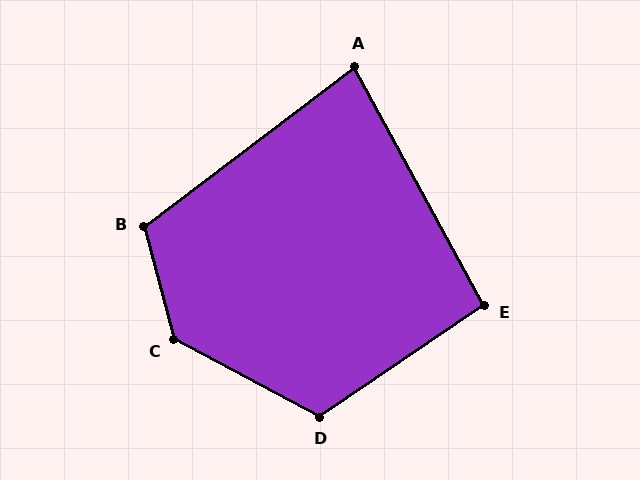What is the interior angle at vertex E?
Approximately 96 degrees (obtuse).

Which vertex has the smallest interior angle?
A, at approximately 81 degrees.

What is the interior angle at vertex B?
Approximately 112 degrees (obtuse).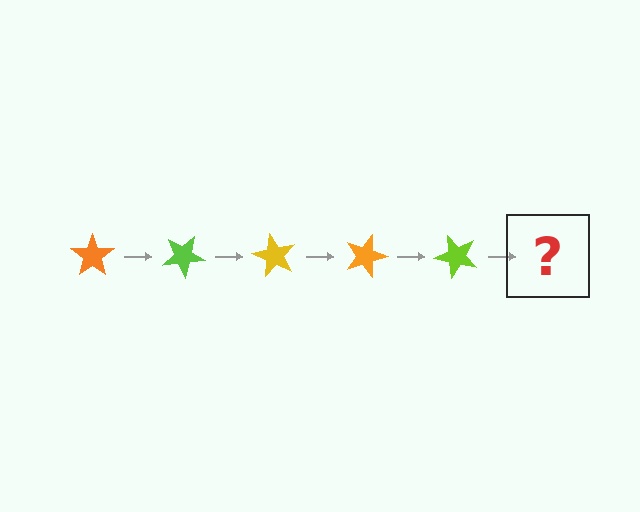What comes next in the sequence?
The next element should be a yellow star, rotated 150 degrees from the start.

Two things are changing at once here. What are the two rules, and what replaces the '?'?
The two rules are that it rotates 30 degrees each step and the color cycles through orange, lime, and yellow. The '?' should be a yellow star, rotated 150 degrees from the start.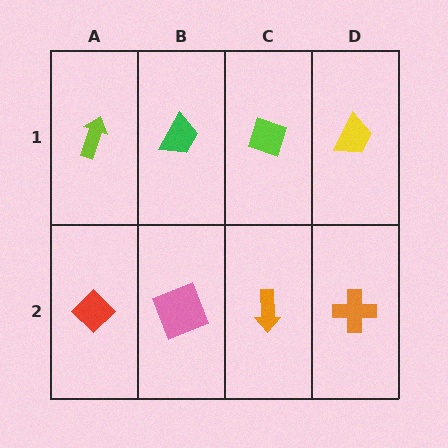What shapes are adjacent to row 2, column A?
A lime arrow (row 1, column A), a pink square (row 2, column B).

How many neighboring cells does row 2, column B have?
3.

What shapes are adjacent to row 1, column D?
An orange cross (row 2, column D), a lime diamond (row 1, column C).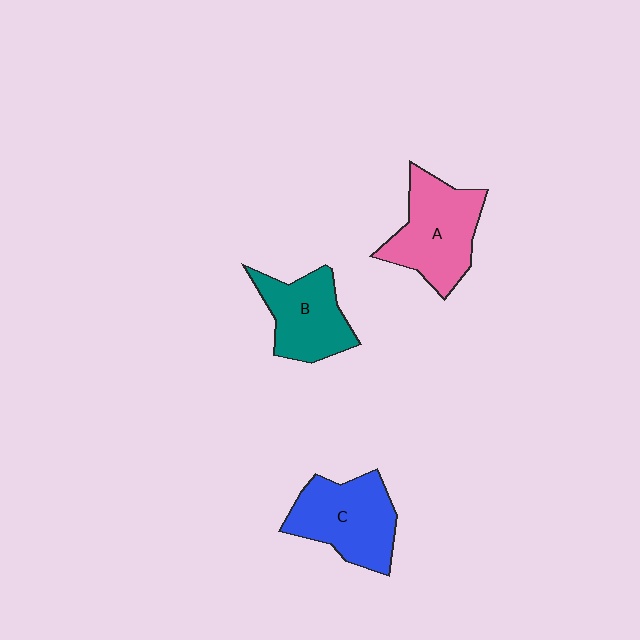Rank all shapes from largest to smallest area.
From largest to smallest: A (pink), C (blue), B (teal).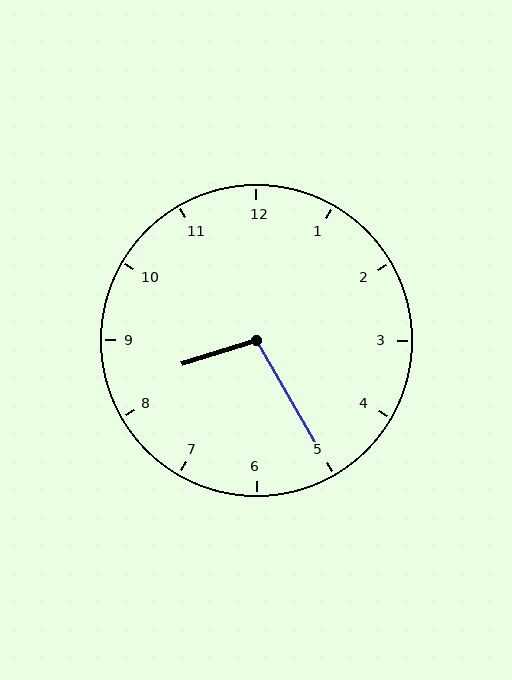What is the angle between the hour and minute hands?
Approximately 102 degrees.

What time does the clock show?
8:25.